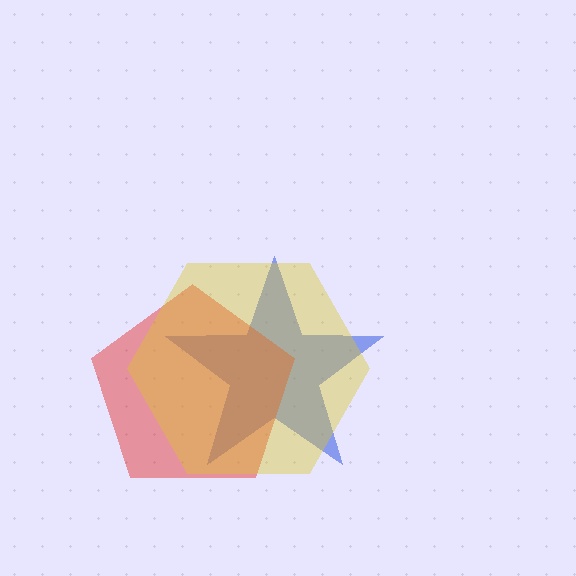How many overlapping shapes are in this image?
There are 3 overlapping shapes in the image.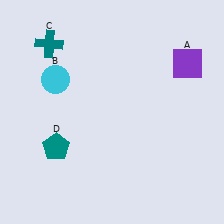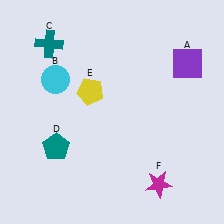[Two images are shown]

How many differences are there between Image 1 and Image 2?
There are 2 differences between the two images.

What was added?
A yellow pentagon (E), a magenta star (F) were added in Image 2.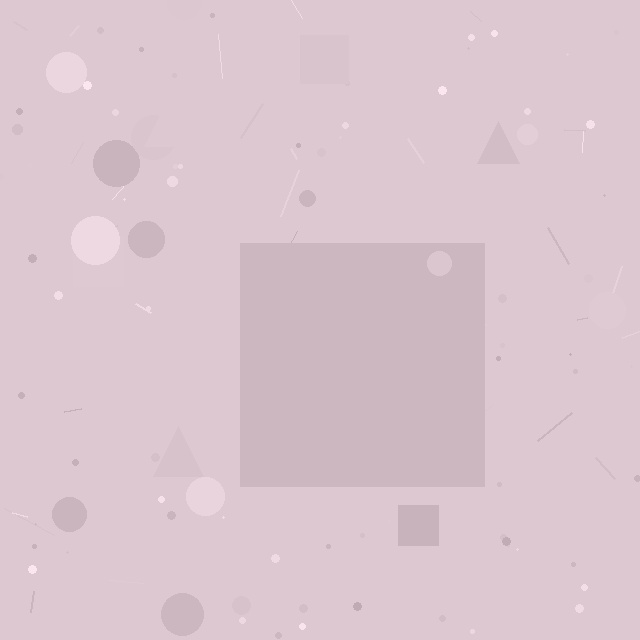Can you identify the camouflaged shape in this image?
The camouflaged shape is a square.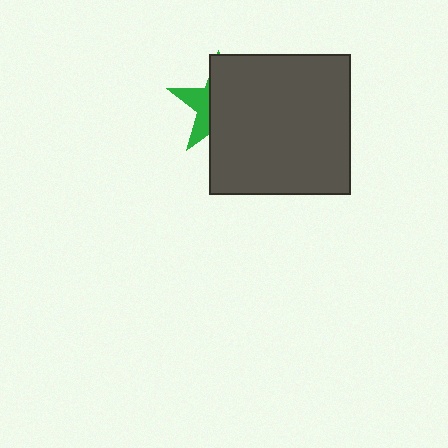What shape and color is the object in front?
The object in front is a dark gray square.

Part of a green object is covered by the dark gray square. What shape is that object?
It is a star.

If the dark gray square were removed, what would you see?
You would see the complete green star.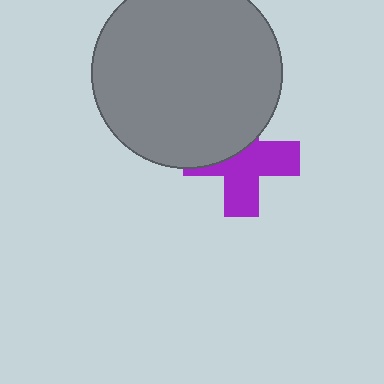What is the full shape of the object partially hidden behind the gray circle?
The partially hidden object is a purple cross.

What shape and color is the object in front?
The object in front is a gray circle.